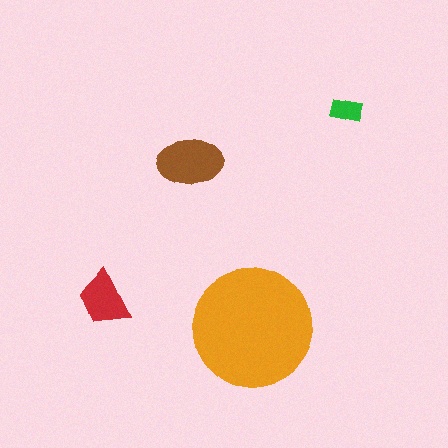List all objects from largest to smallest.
The orange circle, the brown ellipse, the red trapezoid, the green rectangle.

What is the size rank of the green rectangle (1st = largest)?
4th.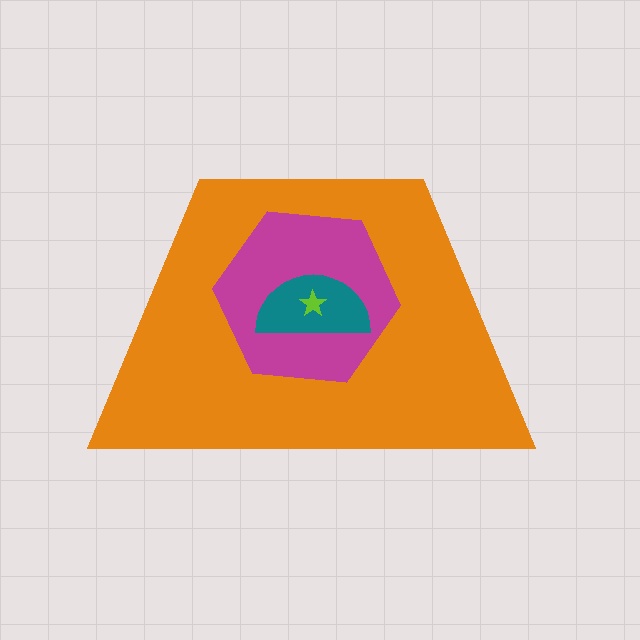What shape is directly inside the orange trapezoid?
The magenta hexagon.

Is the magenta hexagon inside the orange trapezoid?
Yes.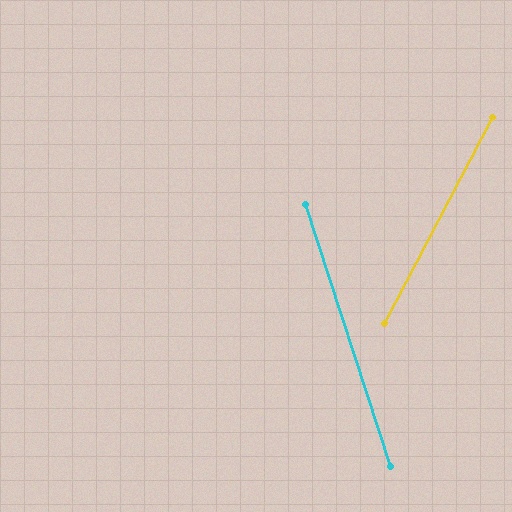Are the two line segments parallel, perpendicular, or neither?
Neither parallel nor perpendicular — they differ by about 46°.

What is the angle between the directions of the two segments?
Approximately 46 degrees.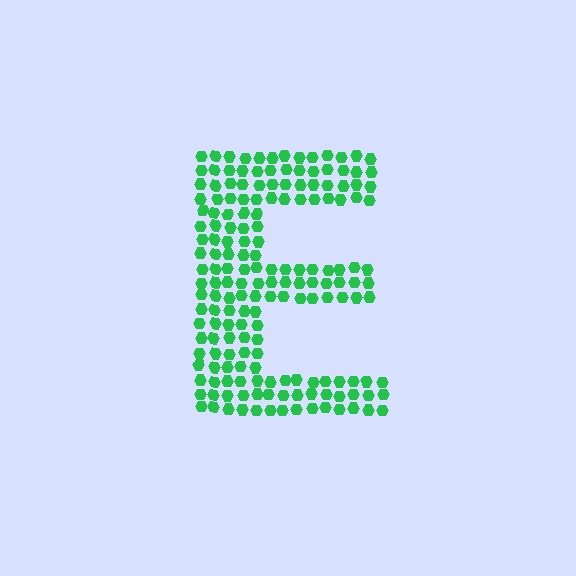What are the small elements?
The small elements are hexagons.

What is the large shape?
The large shape is the letter E.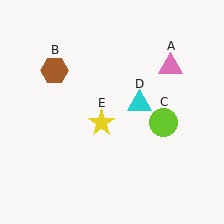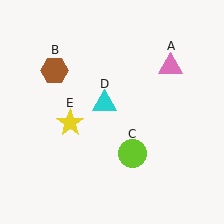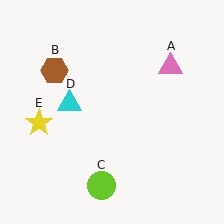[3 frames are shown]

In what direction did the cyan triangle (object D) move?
The cyan triangle (object D) moved left.